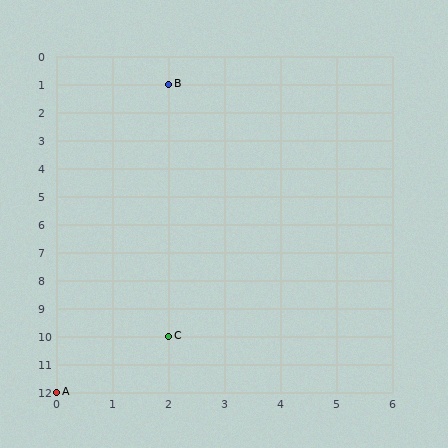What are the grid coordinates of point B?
Point B is at grid coordinates (2, 1).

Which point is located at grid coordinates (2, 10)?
Point C is at (2, 10).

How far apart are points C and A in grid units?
Points C and A are 2 columns and 2 rows apart (about 2.8 grid units diagonally).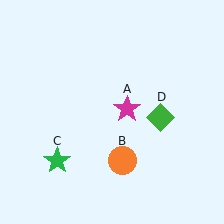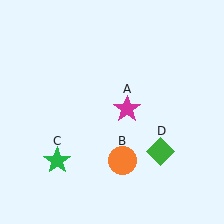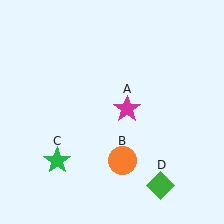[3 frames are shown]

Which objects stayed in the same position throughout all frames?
Magenta star (object A) and orange circle (object B) and green star (object C) remained stationary.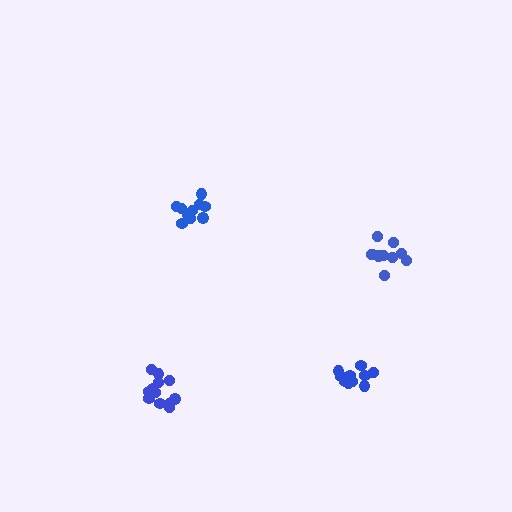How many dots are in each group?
Group 1: 11 dots, Group 2: 10 dots, Group 3: 13 dots, Group 4: 10 dots (44 total).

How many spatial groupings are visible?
There are 4 spatial groupings.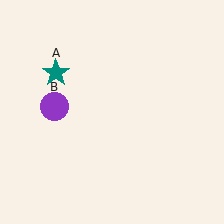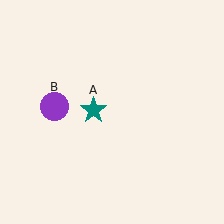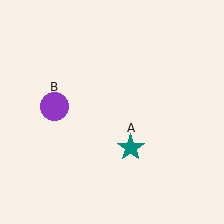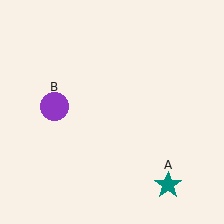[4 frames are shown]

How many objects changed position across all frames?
1 object changed position: teal star (object A).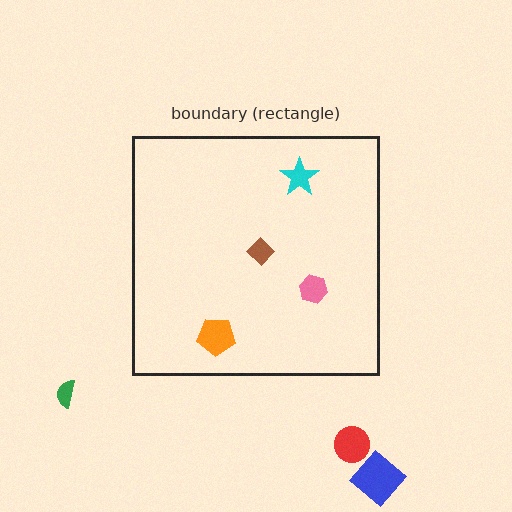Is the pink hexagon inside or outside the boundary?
Inside.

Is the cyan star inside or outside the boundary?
Inside.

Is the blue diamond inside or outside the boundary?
Outside.